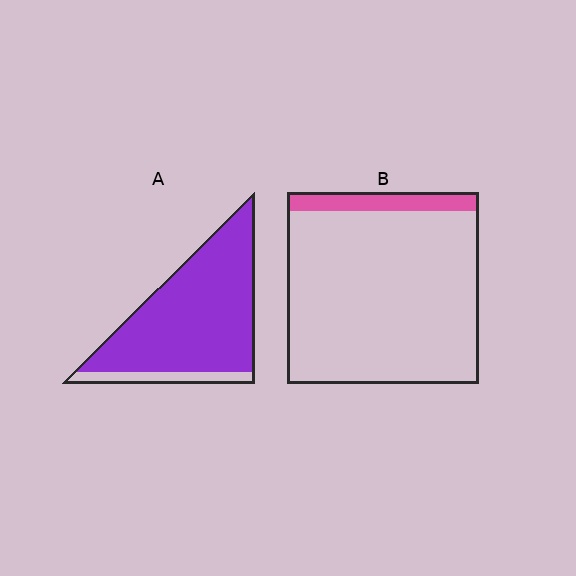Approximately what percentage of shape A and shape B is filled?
A is approximately 90% and B is approximately 10%.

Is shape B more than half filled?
No.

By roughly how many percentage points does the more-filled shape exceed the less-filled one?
By roughly 80 percentage points (A over B).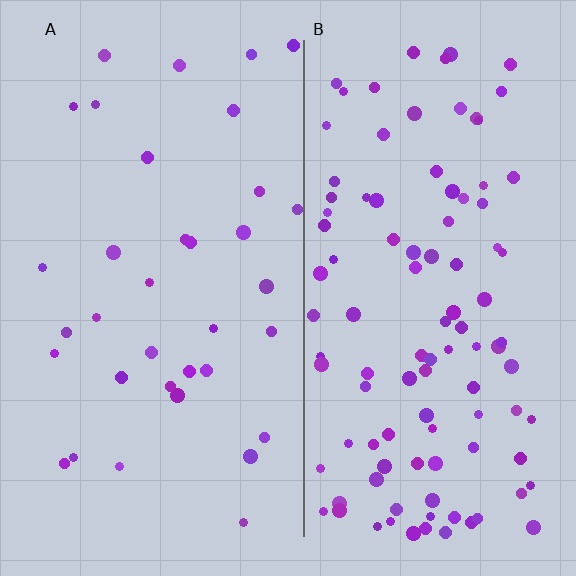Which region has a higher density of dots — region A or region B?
B (the right).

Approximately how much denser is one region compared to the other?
Approximately 3.0× — region B over region A.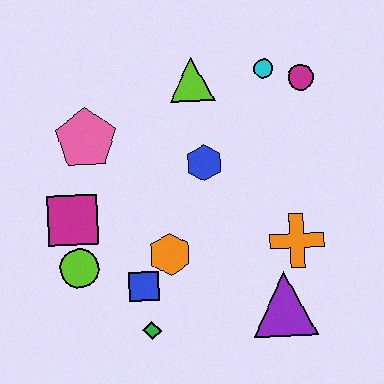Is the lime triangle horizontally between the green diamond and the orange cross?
Yes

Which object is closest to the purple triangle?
The orange cross is closest to the purple triangle.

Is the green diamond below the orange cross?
Yes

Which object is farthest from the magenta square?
The magenta circle is farthest from the magenta square.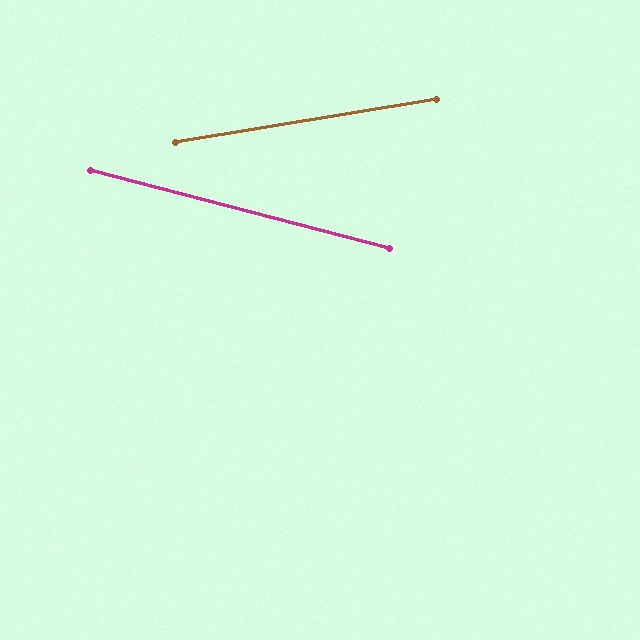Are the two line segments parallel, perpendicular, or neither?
Neither parallel nor perpendicular — they differ by about 24°.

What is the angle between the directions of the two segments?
Approximately 24 degrees.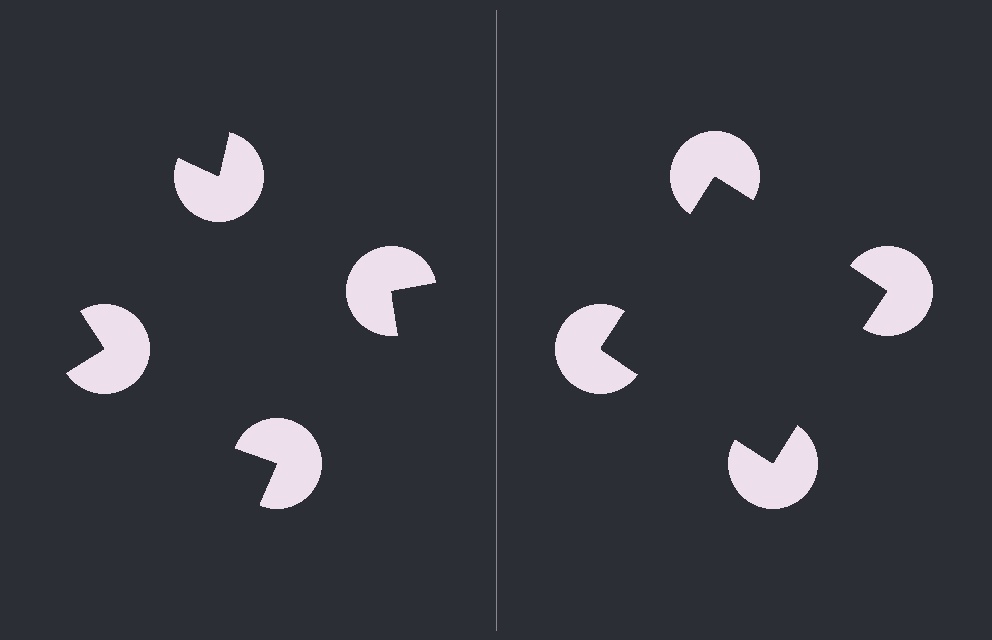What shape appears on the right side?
An illusory square.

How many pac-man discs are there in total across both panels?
8 — 4 on each side.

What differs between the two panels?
The pac-man discs are positioned identically on both sides; only the wedge orientations differ. On the right they align to a square; on the left they are misaligned.